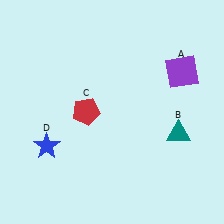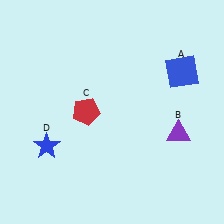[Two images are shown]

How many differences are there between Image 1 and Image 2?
There are 2 differences between the two images.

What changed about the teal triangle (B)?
In Image 1, B is teal. In Image 2, it changed to purple.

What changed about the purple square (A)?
In Image 1, A is purple. In Image 2, it changed to blue.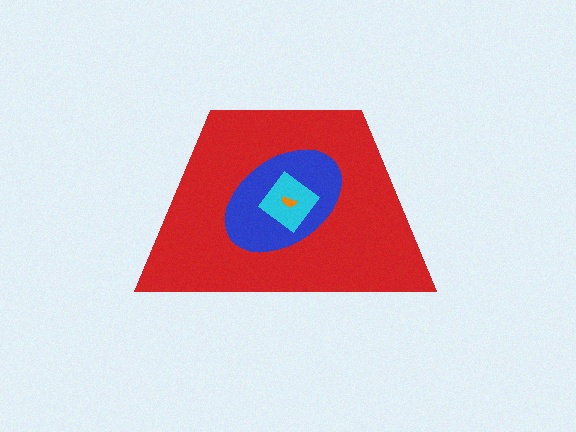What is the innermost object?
The orange semicircle.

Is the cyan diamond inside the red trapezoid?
Yes.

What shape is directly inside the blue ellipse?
The cyan diamond.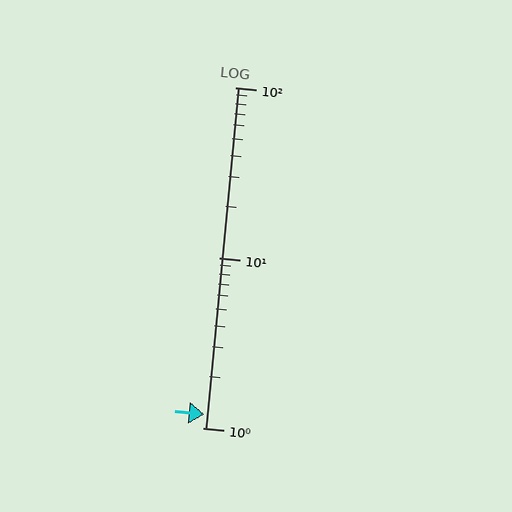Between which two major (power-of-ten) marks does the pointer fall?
The pointer is between 1 and 10.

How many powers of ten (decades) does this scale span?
The scale spans 2 decades, from 1 to 100.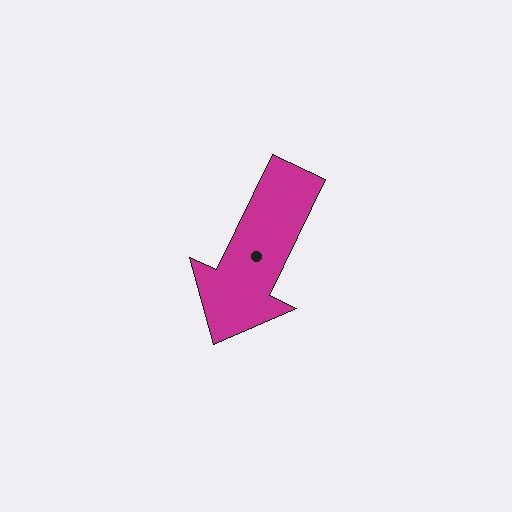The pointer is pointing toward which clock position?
Roughly 7 o'clock.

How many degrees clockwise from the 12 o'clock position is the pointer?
Approximately 206 degrees.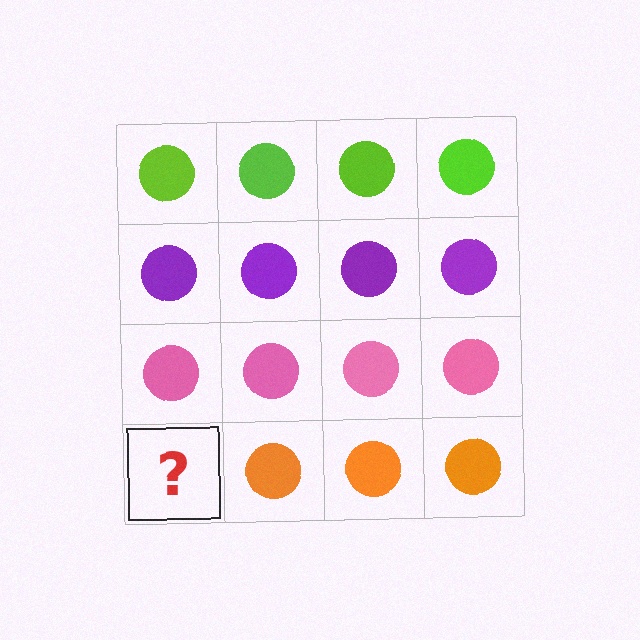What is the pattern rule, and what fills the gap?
The rule is that each row has a consistent color. The gap should be filled with an orange circle.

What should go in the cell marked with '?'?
The missing cell should contain an orange circle.